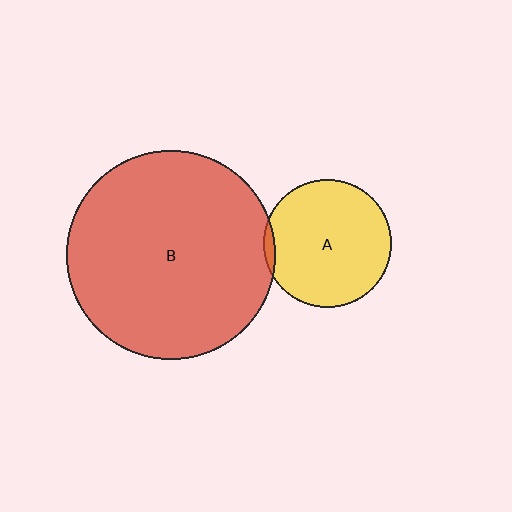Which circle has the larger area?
Circle B (red).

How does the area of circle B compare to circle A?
Approximately 2.7 times.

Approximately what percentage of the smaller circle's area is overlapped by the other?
Approximately 5%.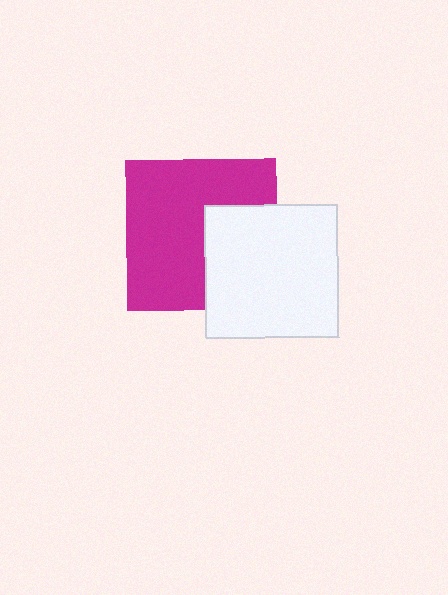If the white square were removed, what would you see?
You would see the complete magenta square.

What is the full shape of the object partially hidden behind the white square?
The partially hidden object is a magenta square.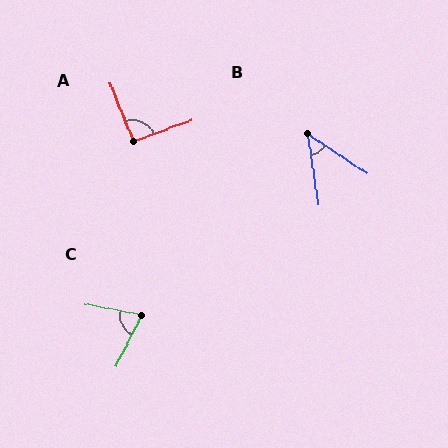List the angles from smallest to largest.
B (47°), C (74°), A (92°).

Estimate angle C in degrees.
Approximately 74 degrees.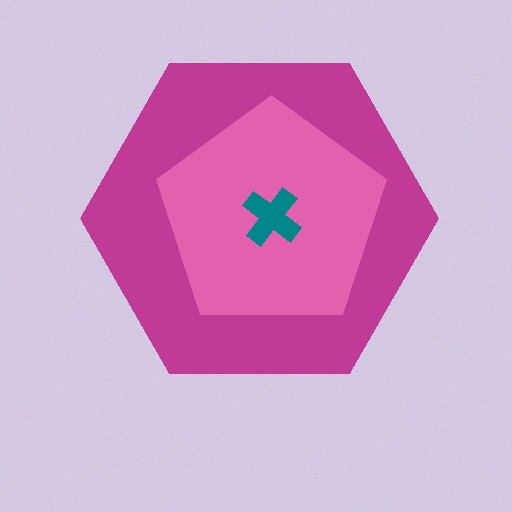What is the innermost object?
The teal cross.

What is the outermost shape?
The magenta hexagon.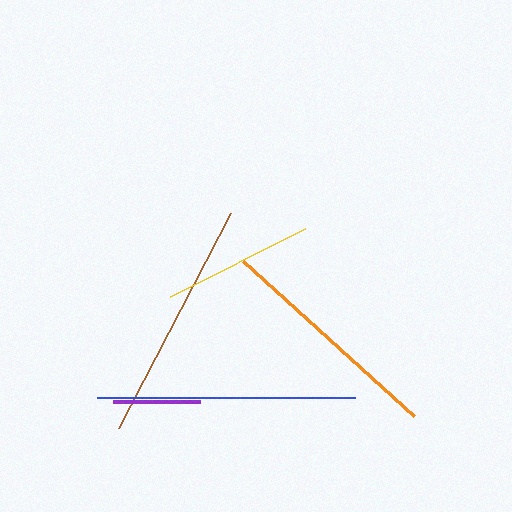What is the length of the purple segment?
The purple segment is approximately 88 pixels long.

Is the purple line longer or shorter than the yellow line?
The yellow line is longer than the purple line.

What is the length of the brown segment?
The brown segment is approximately 243 pixels long.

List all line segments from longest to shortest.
From longest to shortest: blue, brown, orange, yellow, purple.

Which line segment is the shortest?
The purple line is the shortest at approximately 88 pixels.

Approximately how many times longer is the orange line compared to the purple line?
The orange line is approximately 2.6 times the length of the purple line.